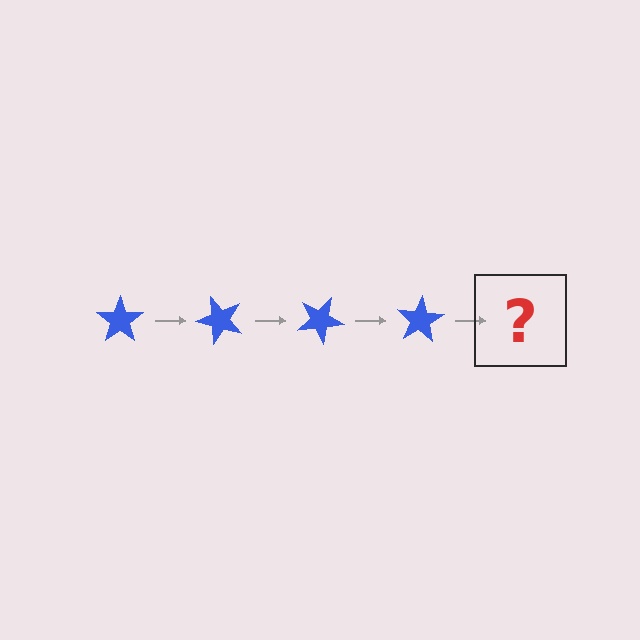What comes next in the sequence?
The next element should be a blue star rotated 200 degrees.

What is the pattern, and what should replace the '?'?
The pattern is that the star rotates 50 degrees each step. The '?' should be a blue star rotated 200 degrees.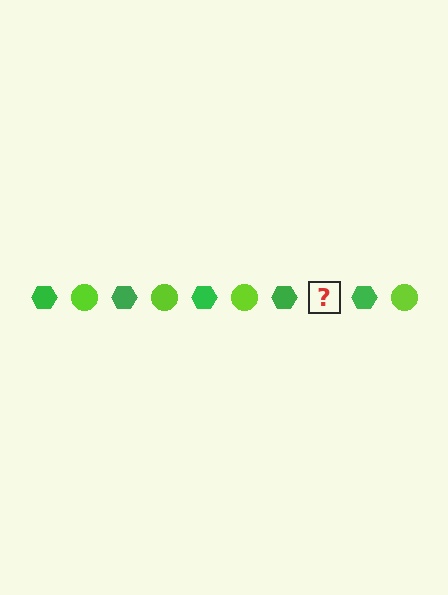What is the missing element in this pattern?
The missing element is a lime circle.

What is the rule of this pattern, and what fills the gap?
The rule is that the pattern alternates between green hexagon and lime circle. The gap should be filled with a lime circle.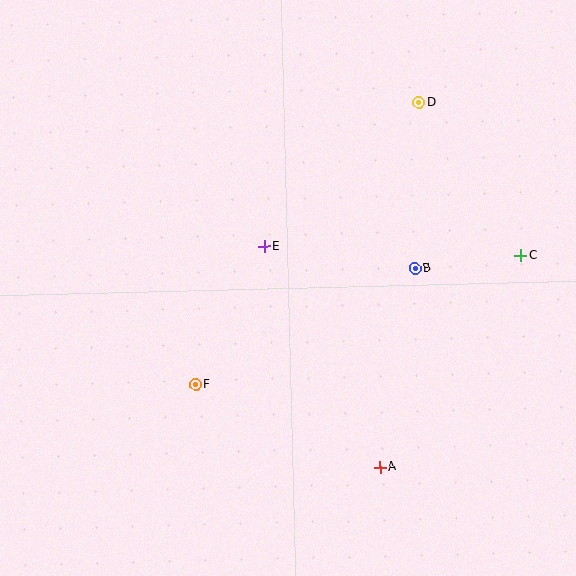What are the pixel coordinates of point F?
Point F is at (195, 385).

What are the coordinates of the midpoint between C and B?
The midpoint between C and B is at (468, 262).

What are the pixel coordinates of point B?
Point B is at (415, 268).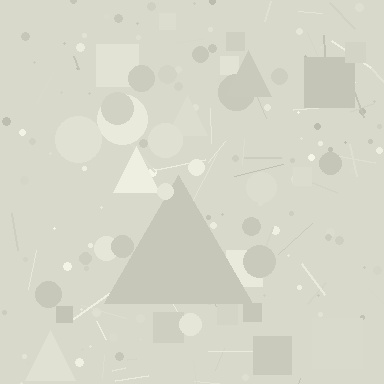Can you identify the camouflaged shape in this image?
The camouflaged shape is a triangle.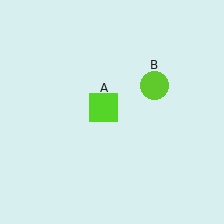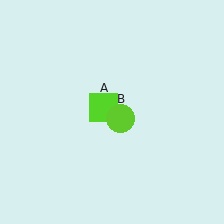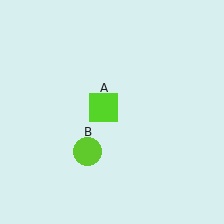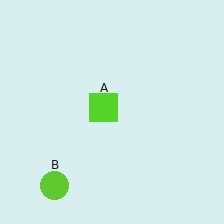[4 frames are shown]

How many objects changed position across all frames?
1 object changed position: lime circle (object B).